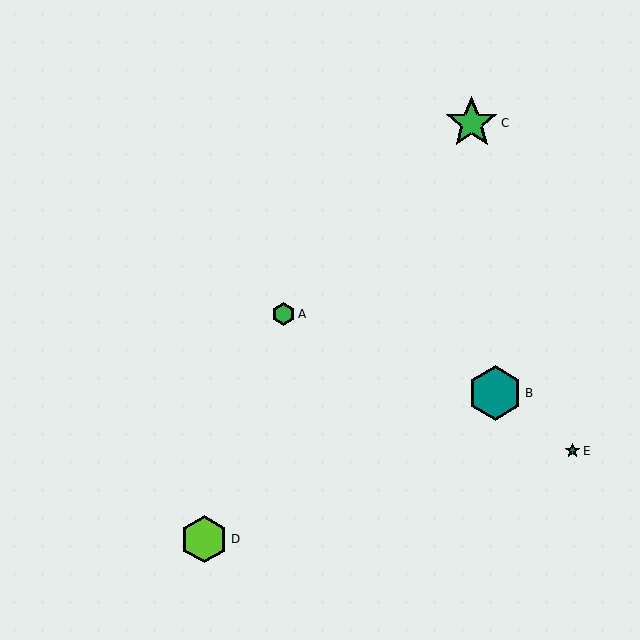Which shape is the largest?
The teal hexagon (labeled B) is the largest.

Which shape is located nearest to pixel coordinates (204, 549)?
The lime hexagon (labeled D) at (204, 539) is nearest to that location.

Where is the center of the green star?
The center of the green star is at (472, 123).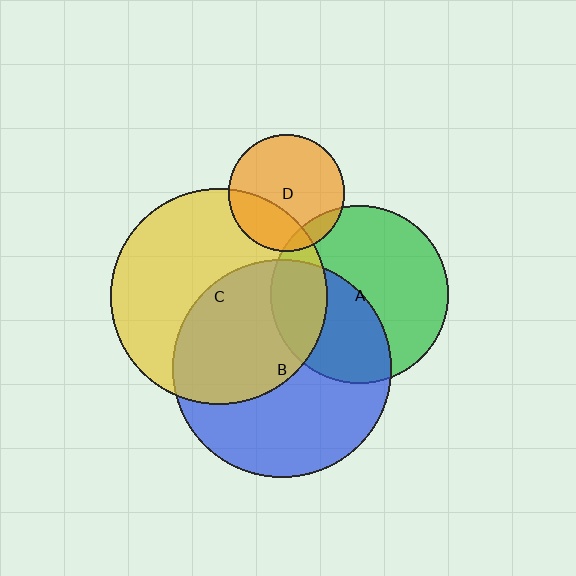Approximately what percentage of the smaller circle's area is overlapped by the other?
Approximately 30%.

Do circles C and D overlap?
Yes.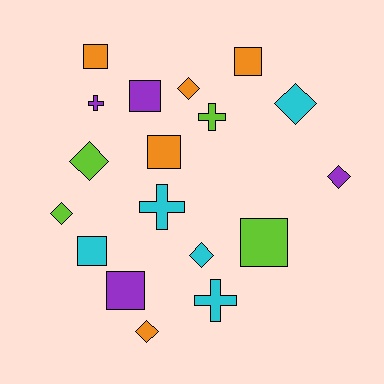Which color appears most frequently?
Cyan, with 5 objects.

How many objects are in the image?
There are 18 objects.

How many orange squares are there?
There are 3 orange squares.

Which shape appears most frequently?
Square, with 7 objects.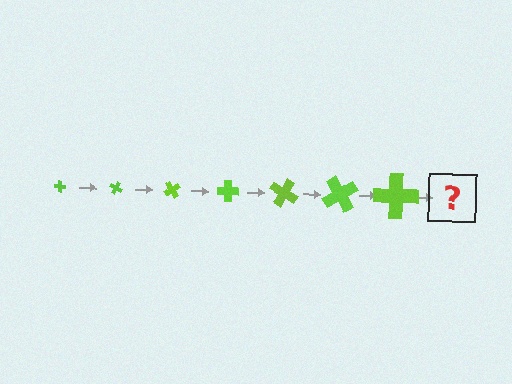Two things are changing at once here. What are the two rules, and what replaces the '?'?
The two rules are that the cross grows larger each step and it rotates 30 degrees each step. The '?' should be a cross, larger than the previous one and rotated 210 degrees from the start.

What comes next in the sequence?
The next element should be a cross, larger than the previous one and rotated 210 degrees from the start.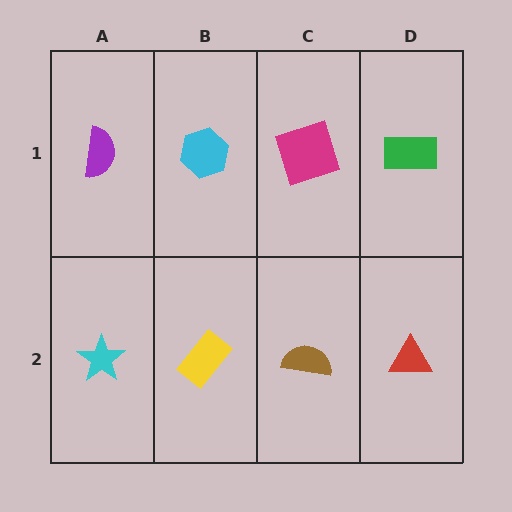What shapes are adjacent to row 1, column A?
A cyan star (row 2, column A), a cyan hexagon (row 1, column B).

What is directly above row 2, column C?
A magenta square.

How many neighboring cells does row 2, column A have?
2.